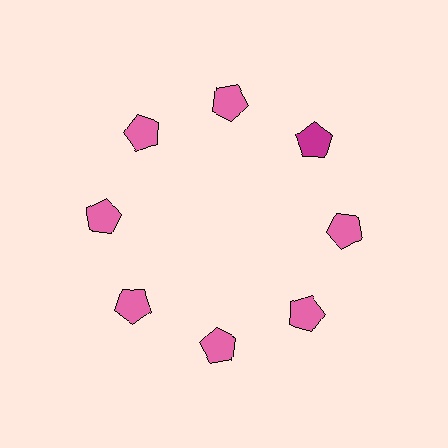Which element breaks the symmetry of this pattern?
The magenta pentagon at roughly the 2 o'clock position breaks the symmetry. All other shapes are pink pentagons.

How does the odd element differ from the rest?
It has a different color: magenta instead of pink.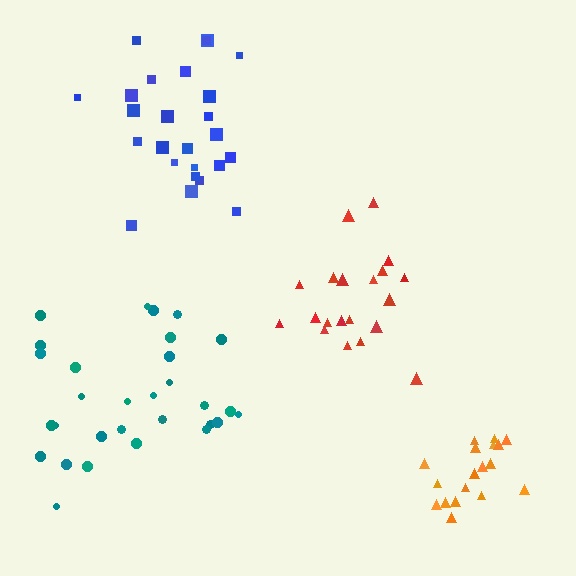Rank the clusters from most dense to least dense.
orange, red, teal, blue.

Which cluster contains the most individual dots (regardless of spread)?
Teal (30).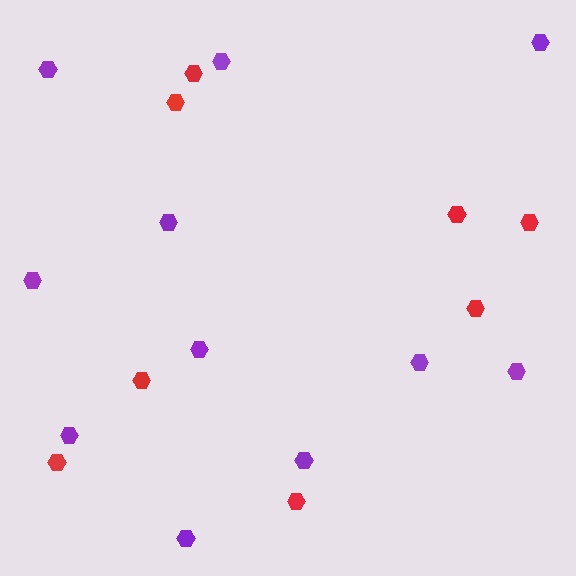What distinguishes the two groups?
There are 2 groups: one group of red hexagons (8) and one group of purple hexagons (11).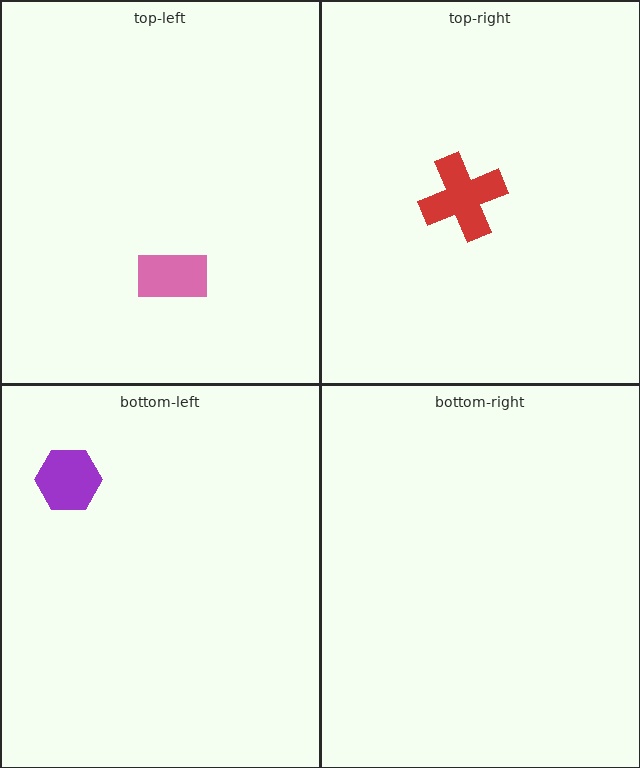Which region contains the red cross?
The top-right region.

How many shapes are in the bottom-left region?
1.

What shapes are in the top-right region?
The red cross.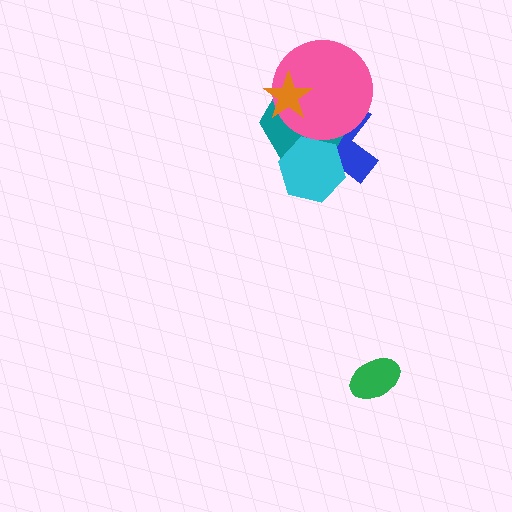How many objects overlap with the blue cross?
4 objects overlap with the blue cross.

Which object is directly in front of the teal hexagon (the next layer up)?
The cyan hexagon is directly in front of the teal hexagon.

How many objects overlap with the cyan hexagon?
2 objects overlap with the cyan hexagon.